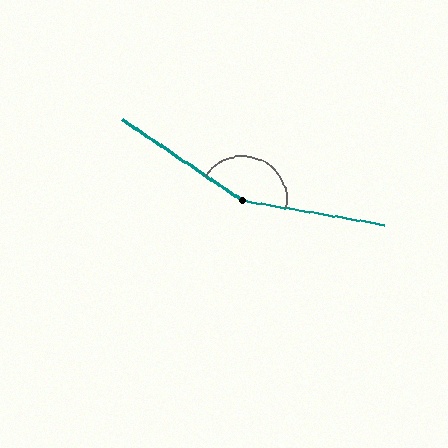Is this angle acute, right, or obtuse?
It is obtuse.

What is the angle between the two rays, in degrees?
Approximately 156 degrees.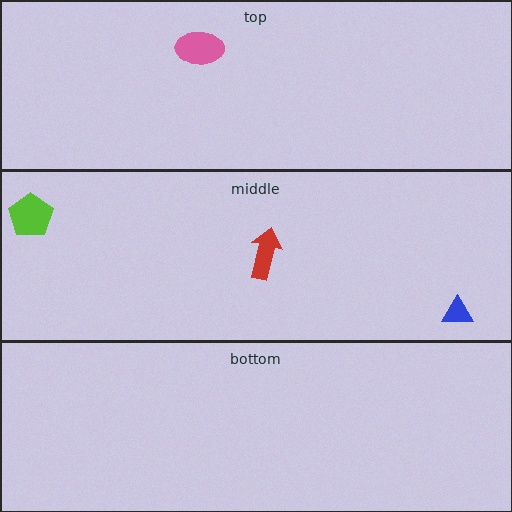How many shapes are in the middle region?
3.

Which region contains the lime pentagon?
The middle region.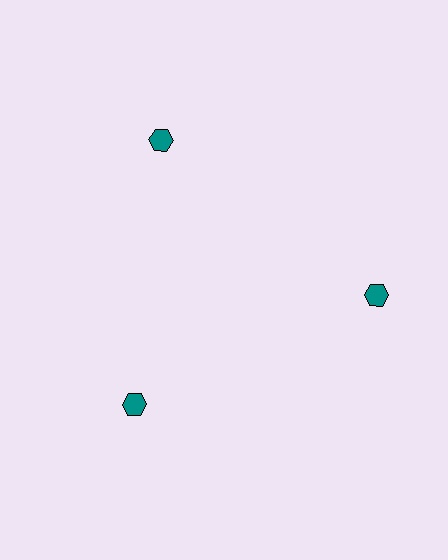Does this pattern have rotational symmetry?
Yes, this pattern has 3-fold rotational symmetry. It looks the same after rotating 120 degrees around the center.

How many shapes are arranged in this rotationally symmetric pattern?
There are 3 shapes, arranged in 3 groups of 1.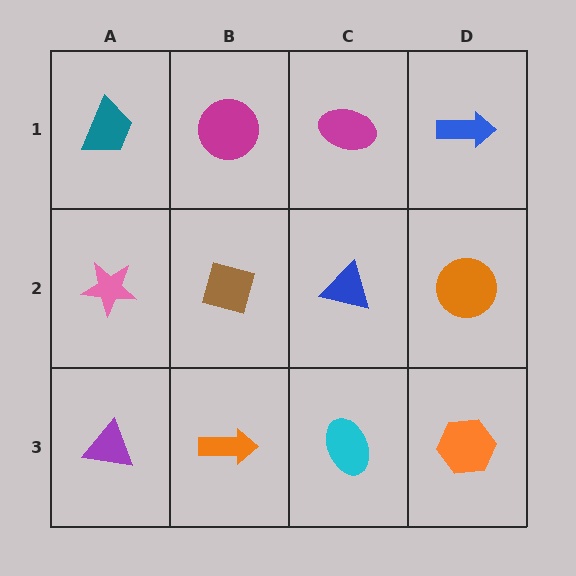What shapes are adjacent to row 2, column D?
A blue arrow (row 1, column D), an orange hexagon (row 3, column D), a blue triangle (row 2, column C).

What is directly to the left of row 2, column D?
A blue triangle.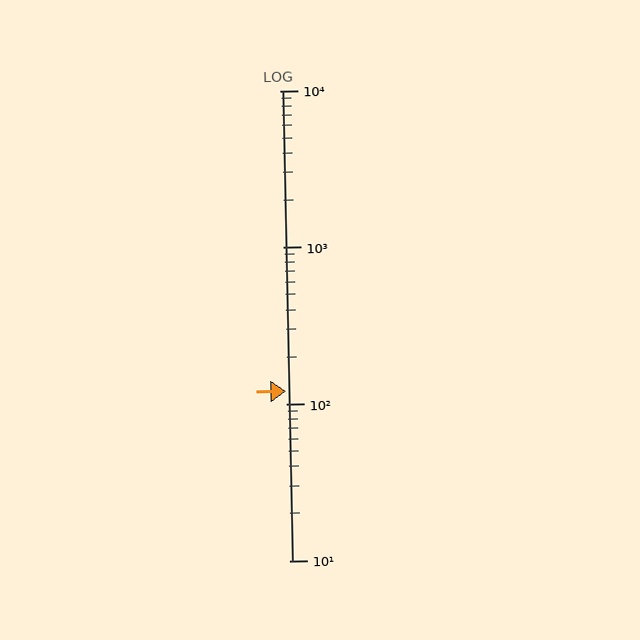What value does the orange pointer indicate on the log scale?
The pointer indicates approximately 120.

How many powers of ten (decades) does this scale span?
The scale spans 3 decades, from 10 to 10000.